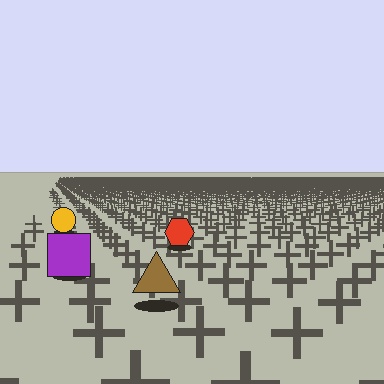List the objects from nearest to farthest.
From nearest to farthest: the brown triangle, the purple square, the red hexagon, the yellow circle.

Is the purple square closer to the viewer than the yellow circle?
Yes. The purple square is closer — you can tell from the texture gradient: the ground texture is coarser near it.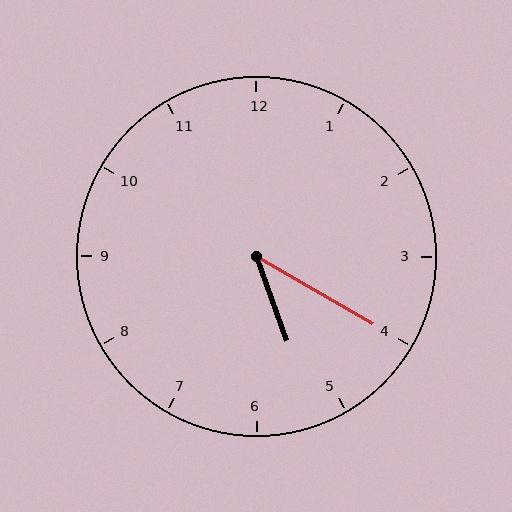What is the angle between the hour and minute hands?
Approximately 40 degrees.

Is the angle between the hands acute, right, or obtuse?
It is acute.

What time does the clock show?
5:20.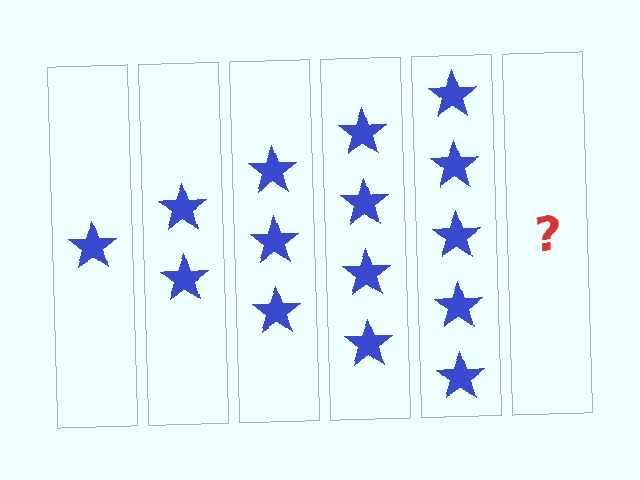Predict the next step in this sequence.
The next step is 6 stars.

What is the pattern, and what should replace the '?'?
The pattern is that each step adds one more star. The '?' should be 6 stars.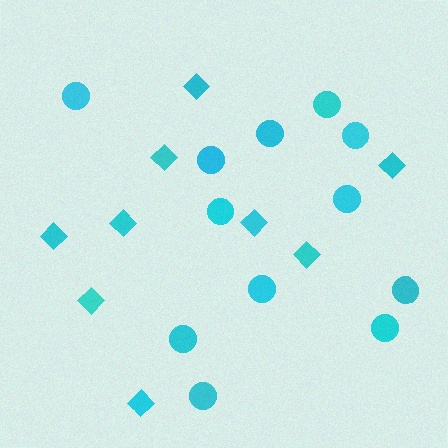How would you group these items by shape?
There are 2 groups: one group of circles (12) and one group of diamonds (9).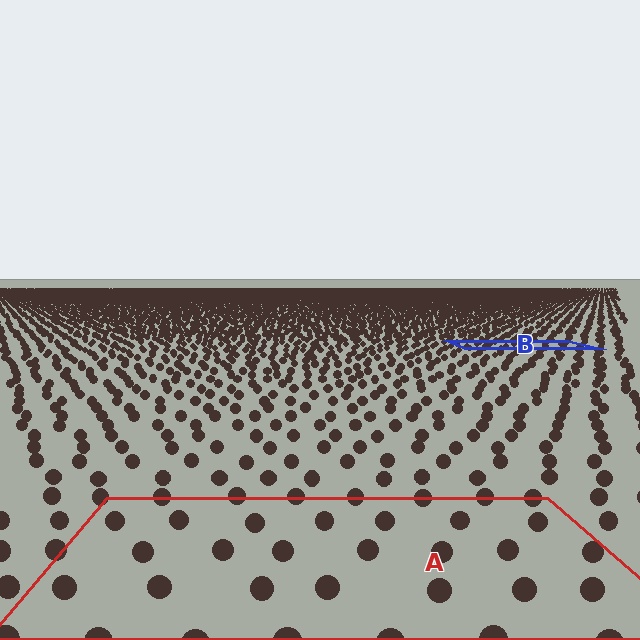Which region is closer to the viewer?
Region A is closer. The texture elements there are larger and more spread out.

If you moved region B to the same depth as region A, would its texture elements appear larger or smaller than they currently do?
They would appear larger. At a closer depth, the same texture elements are projected at a bigger on-screen size.